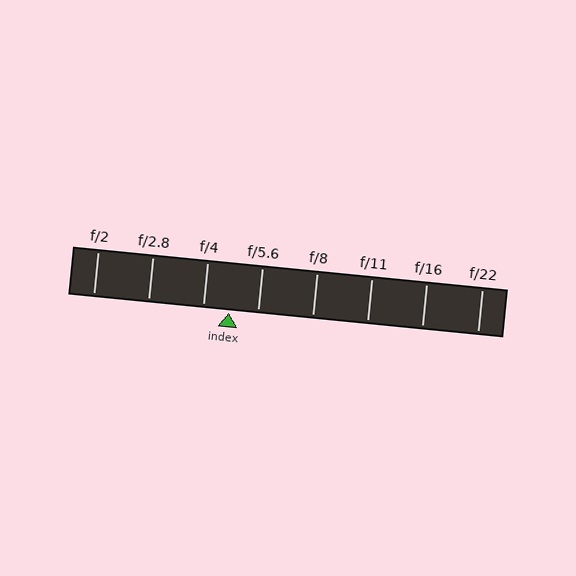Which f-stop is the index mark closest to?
The index mark is closest to f/4.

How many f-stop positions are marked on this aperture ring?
There are 8 f-stop positions marked.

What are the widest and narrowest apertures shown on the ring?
The widest aperture shown is f/2 and the narrowest is f/22.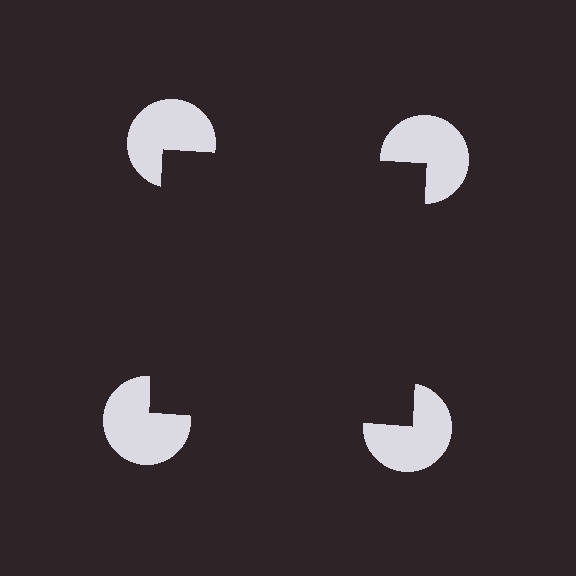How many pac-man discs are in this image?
There are 4 — one at each vertex of the illusory square.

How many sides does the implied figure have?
4 sides.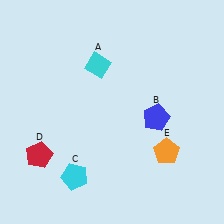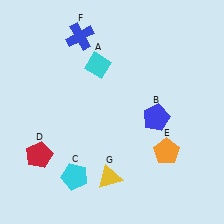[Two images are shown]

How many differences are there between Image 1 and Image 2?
There are 2 differences between the two images.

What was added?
A blue cross (F), a yellow triangle (G) were added in Image 2.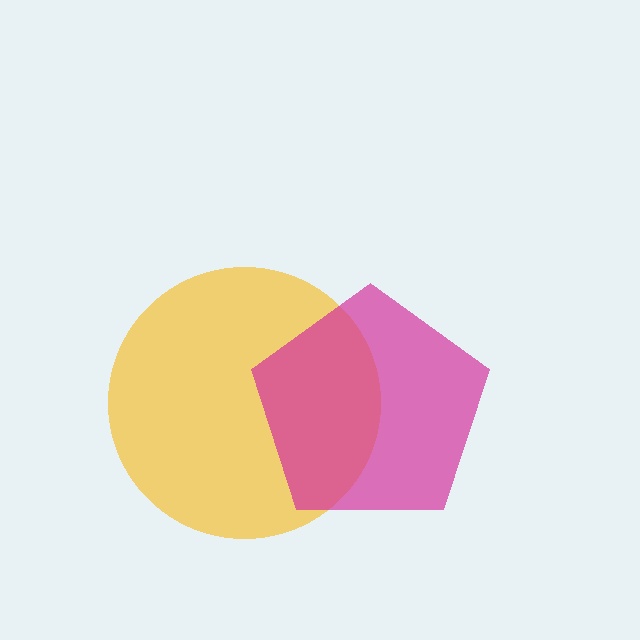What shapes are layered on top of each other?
The layered shapes are: a yellow circle, a magenta pentagon.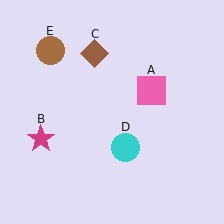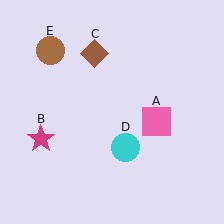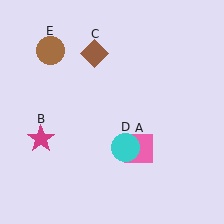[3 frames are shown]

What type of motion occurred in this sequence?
The pink square (object A) rotated clockwise around the center of the scene.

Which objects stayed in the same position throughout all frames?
Magenta star (object B) and brown diamond (object C) and cyan circle (object D) and brown circle (object E) remained stationary.